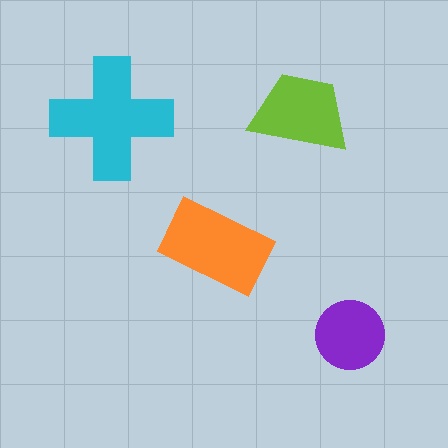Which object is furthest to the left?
The cyan cross is leftmost.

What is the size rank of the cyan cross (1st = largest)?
1st.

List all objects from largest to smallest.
The cyan cross, the orange rectangle, the lime trapezoid, the purple circle.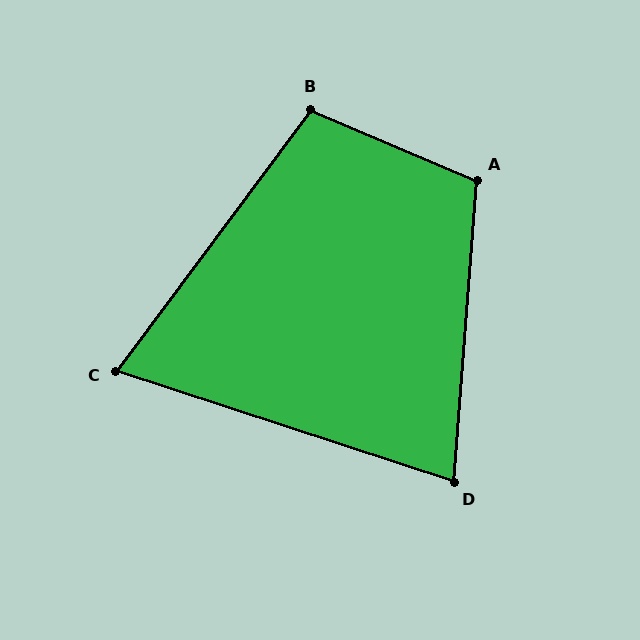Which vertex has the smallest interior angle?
C, at approximately 71 degrees.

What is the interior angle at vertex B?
Approximately 104 degrees (obtuse).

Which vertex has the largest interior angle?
A, at approximately 109 degrees.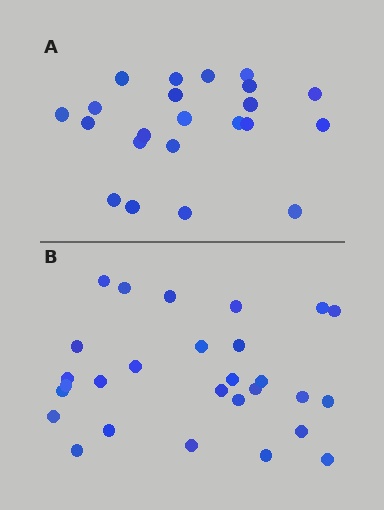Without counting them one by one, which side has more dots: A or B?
Region B (the bottom region) has more dots.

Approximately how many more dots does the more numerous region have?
Region B has about 6 more dots than region A.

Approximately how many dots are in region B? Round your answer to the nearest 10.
About 30 dots. (The exact count is 28, which rounds to 30.)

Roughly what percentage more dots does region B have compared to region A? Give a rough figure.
About 25% more.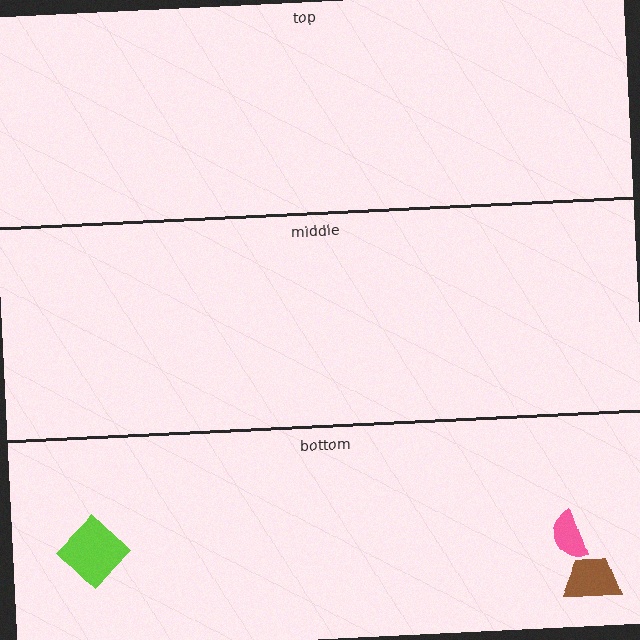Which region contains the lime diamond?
The bottom region.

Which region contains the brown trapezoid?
The bottom region.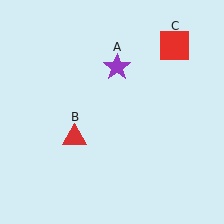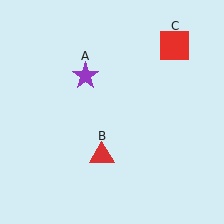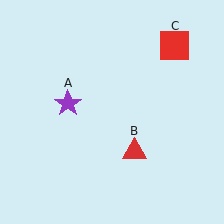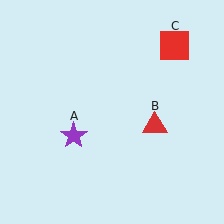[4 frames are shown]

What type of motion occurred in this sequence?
The purple star (object A), red triangle (object B) rotated counterclockwise around the center of the scene.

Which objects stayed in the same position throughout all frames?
Red square (object C) remained stationary.